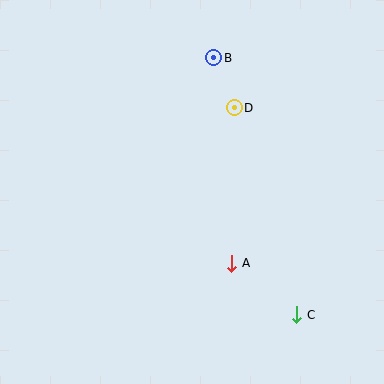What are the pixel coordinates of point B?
Point B is at (214, 58).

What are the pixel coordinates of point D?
Point D is at (234, 108).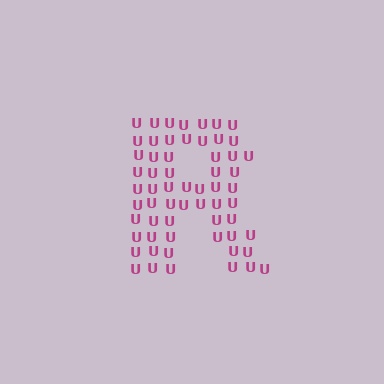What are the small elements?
The small elements are letter U's.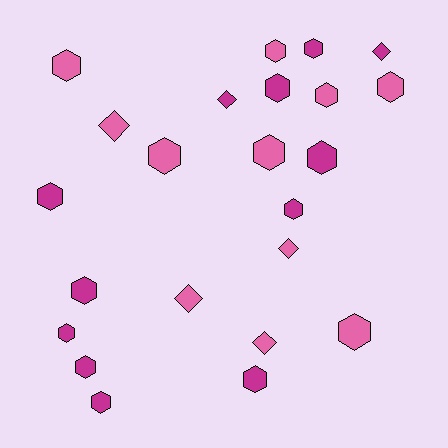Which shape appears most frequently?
Hexagon, with 17 objects.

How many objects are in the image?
There are 23 objects.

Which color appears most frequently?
Magenta, with 12 objects.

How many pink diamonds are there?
There are 4 pink diamonds.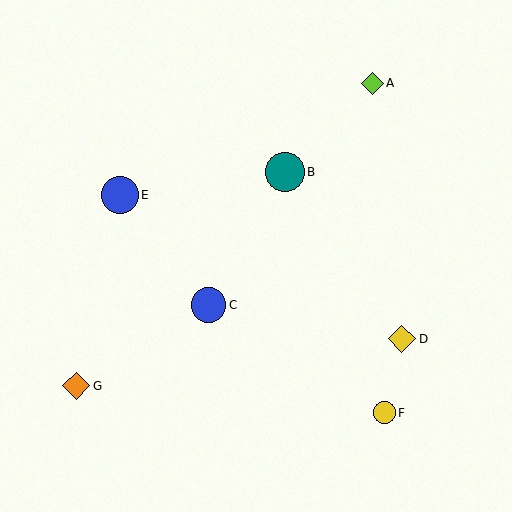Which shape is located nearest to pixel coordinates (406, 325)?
The yellow diamond (labeled D) at (402, 339) is nearest to that location.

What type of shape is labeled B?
Shape B is a teal circle.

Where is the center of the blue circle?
The center of the blue circle is at (120, 195).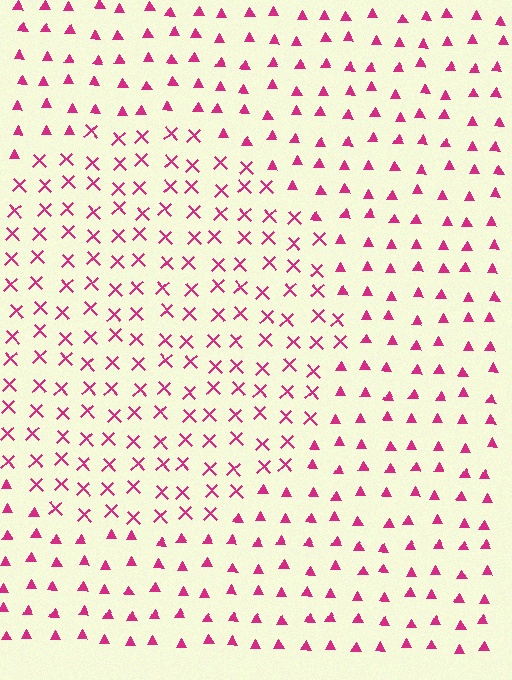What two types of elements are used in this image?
The image uses X marks inside the circle region and triangles outside it.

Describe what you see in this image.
The image is filled with small magenta elements arranged in a uniform grid. A circle-shaped region contains X marks, while the surrounding area contains triangles. The boundary is defined purely by the change in element shape.